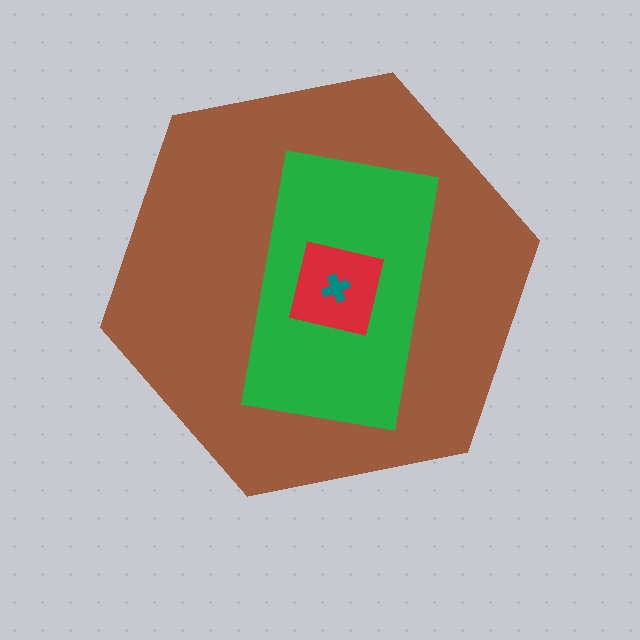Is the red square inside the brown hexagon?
Yes.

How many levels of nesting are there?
4.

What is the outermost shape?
The brown hexagon.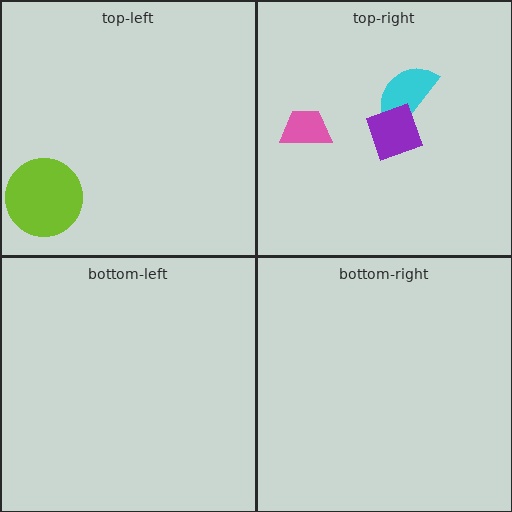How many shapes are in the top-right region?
3.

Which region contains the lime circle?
The top-left region.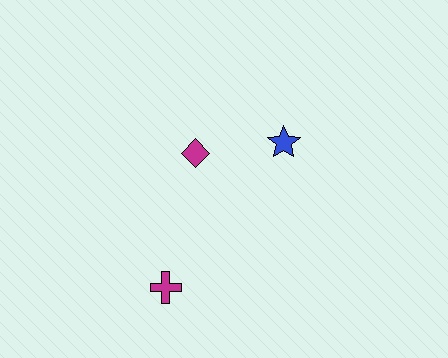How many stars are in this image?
There is 1 star.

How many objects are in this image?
There are 3 objects.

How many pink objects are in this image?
There are no pink objects.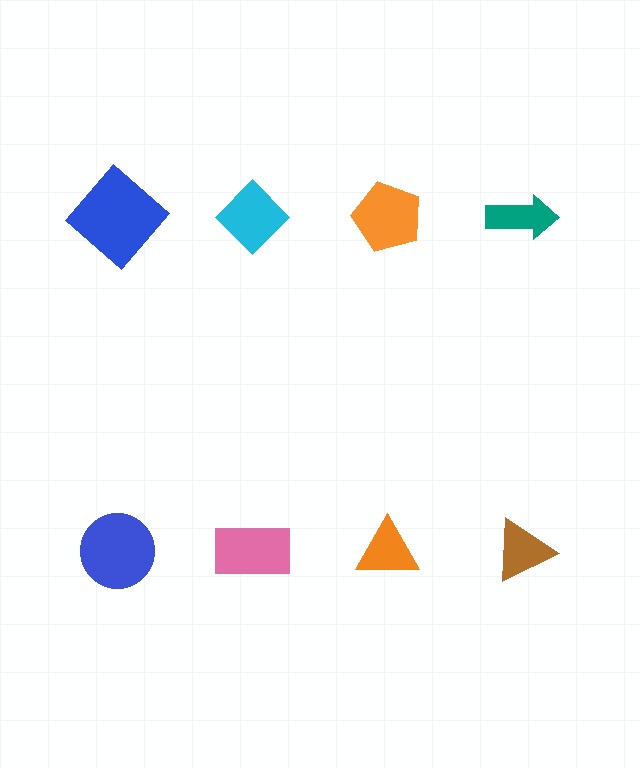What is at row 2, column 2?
A pink rectangle.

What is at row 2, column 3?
An orange triangle.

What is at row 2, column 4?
A brown triangle.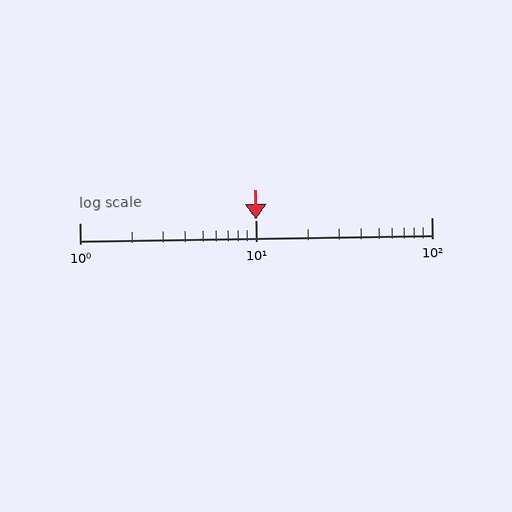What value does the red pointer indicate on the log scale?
The pointer indicates approximately 10.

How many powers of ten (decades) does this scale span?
The scale spans 2 decades, from 1 to 100.